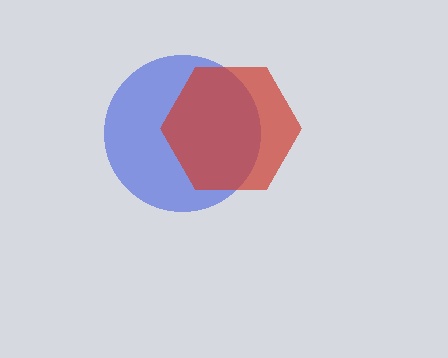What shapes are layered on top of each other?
The layered shapes are: a blue circle, a red hexagon.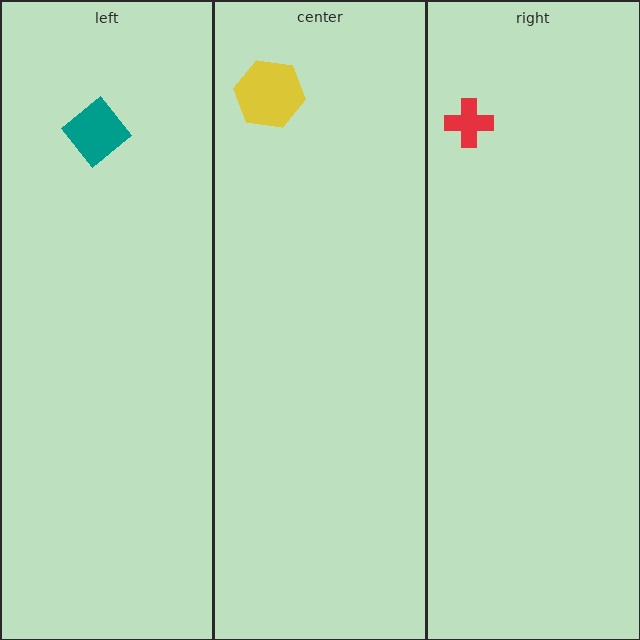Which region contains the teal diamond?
The left region.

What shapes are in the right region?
The red cross.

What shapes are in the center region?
The yellow hexagon.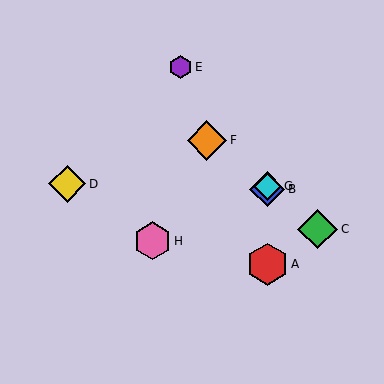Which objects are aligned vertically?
Objects A, B, G are aligned vertically.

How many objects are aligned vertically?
3 objects (A, B, G) are aligned vertically.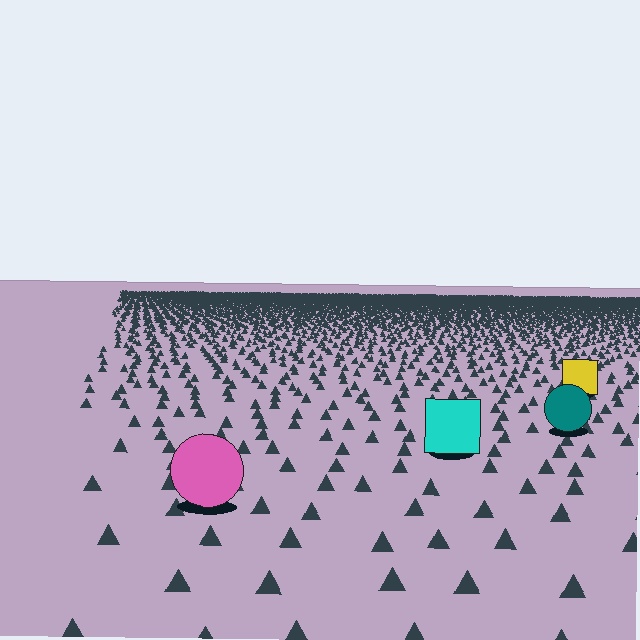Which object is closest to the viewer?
The pink circle is closest. The texture marks near it are larger and more spread out.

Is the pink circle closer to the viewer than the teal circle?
Yes. The pink circle is closer — you can tell from the texture gradient: the ground texture is coarser near it.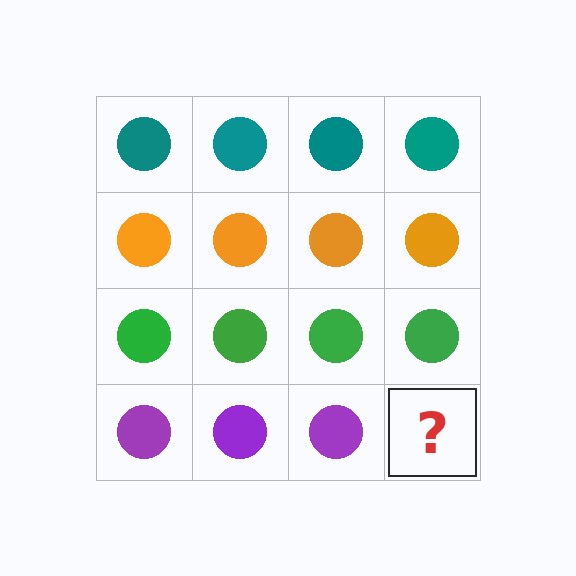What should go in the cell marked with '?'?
The missing cell should contain a purple circle.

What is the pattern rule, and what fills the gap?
The rule is that each row has a consistent color. The gap should be filled with a purple circle.